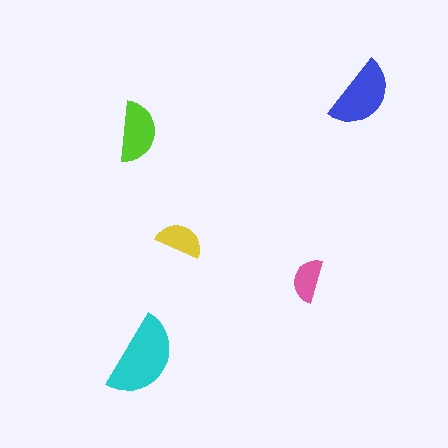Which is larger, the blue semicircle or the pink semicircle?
The blue one.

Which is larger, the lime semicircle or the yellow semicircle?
The lime one.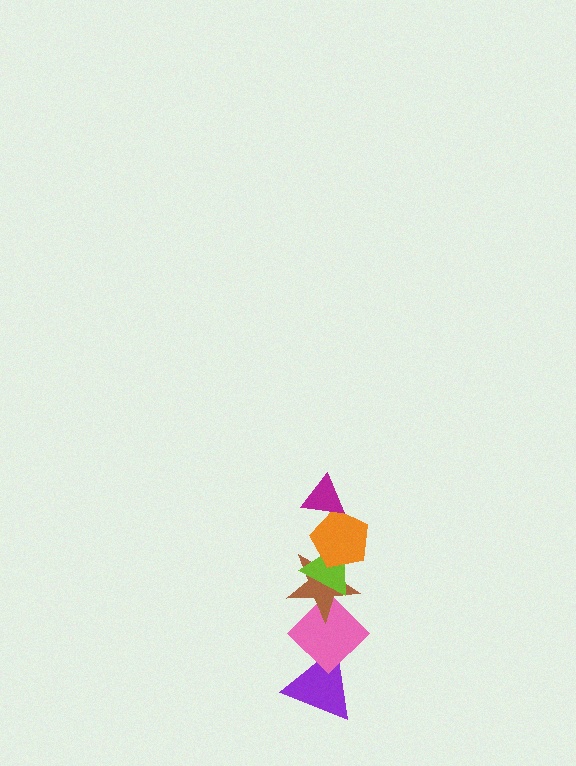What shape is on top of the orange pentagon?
The magenta triangle is on top of the orange pentagon.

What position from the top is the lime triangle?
The lime triangle is 3rd from the top.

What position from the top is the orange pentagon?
The orange pentagon is 2nd from the top.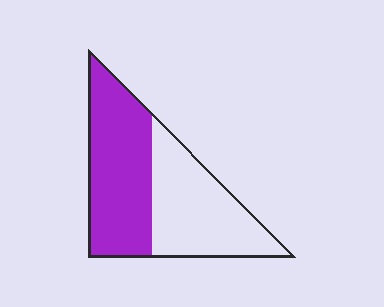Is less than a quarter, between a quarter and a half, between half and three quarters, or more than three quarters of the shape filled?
Between half and three quarters.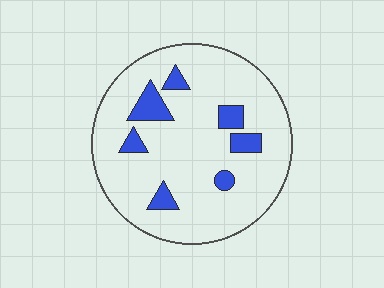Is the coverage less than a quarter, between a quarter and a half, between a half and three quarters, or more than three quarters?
Less than a quarter.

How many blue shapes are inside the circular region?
7.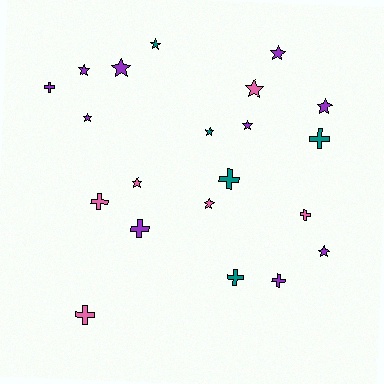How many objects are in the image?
There are 21 objects.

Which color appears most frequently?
Purple, with 10 objects.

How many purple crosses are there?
There are 3 purple crosses.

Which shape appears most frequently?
Star, with 12 objects.